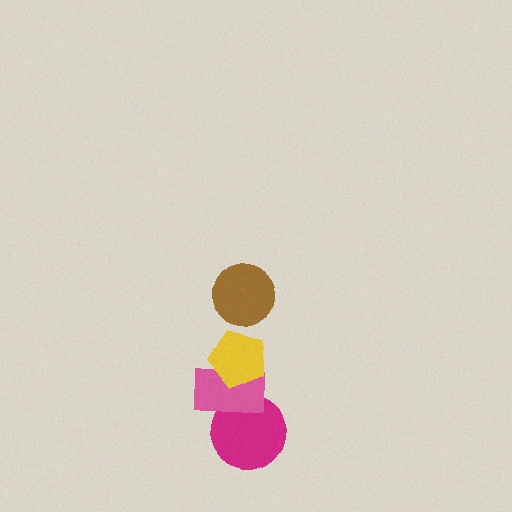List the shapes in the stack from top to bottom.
From top to bottom: the brown circle, the yellow pentagon, the pink rectangle, the magenta circle.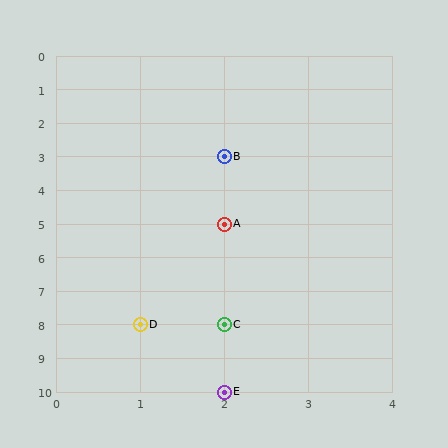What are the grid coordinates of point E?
Point E is at grid coordinates (2, 10).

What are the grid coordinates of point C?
Point C is at grid coordinates (2, 8).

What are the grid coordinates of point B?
Point B is at grid coordinates (2, 3).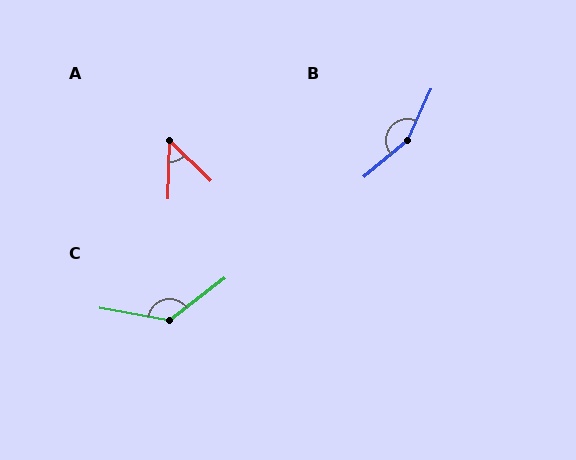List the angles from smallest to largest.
A (47°), C (132°), B (154°).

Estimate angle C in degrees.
Approximately 132 degrees.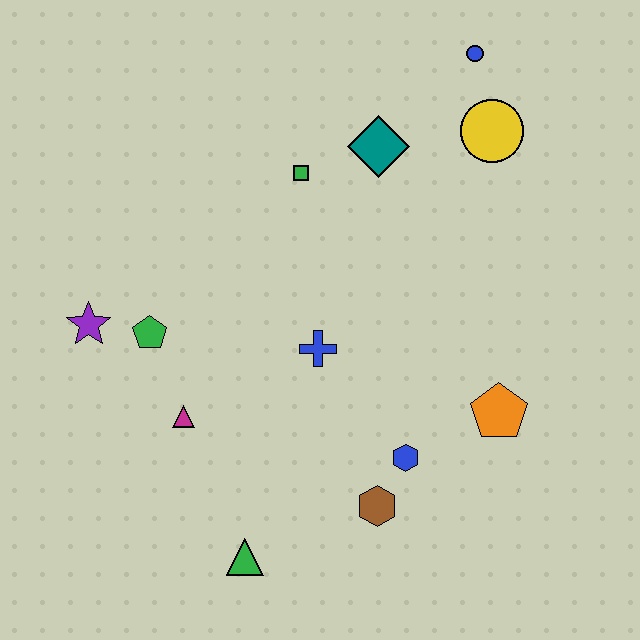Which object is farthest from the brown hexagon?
The blue circle is farthest from the brown hexagon.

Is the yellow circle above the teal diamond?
Yes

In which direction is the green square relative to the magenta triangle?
The green square is above the magenta triangle.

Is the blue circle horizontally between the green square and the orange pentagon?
Yes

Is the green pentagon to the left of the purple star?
No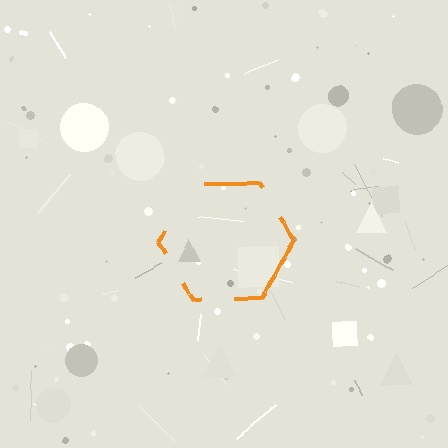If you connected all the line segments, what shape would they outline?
They would outline a hexagon.